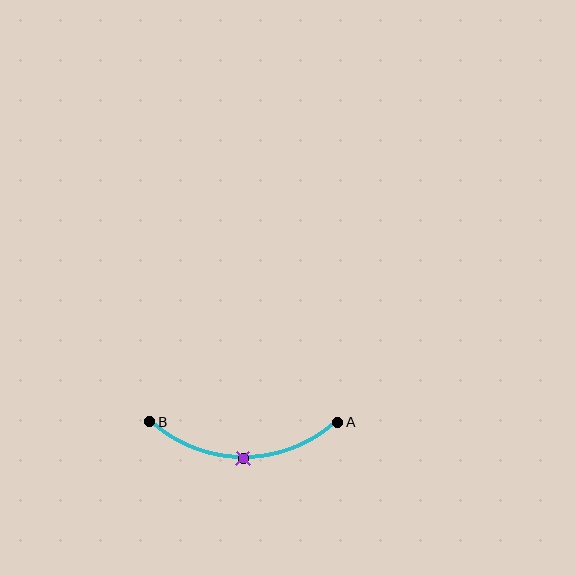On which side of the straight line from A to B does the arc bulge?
The arc bulges below the straight line connecting A and B.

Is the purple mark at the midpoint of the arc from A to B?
Yes. The purple mark lies on the arc at equal arc-length from both A and B — it is the arc midpoint.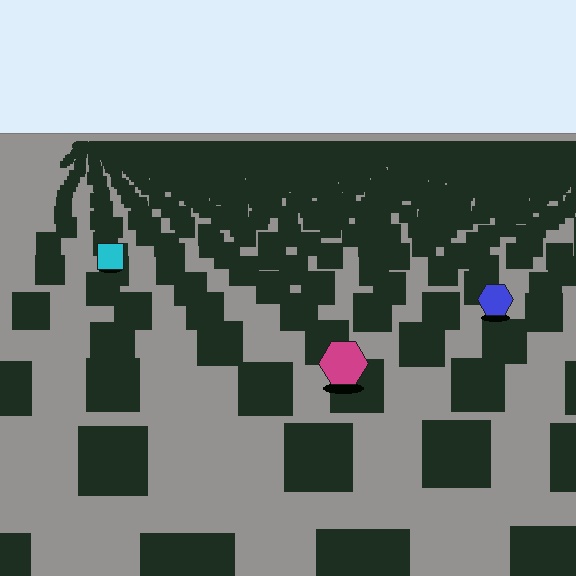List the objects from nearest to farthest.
From nearest to farthest: the magenta hexagon, the blue hexagon, the cyan square.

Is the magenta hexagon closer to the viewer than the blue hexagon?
Yes. The magenta hexagon is closer — you can tell from the texture gradient: the ground texture is coarser near it.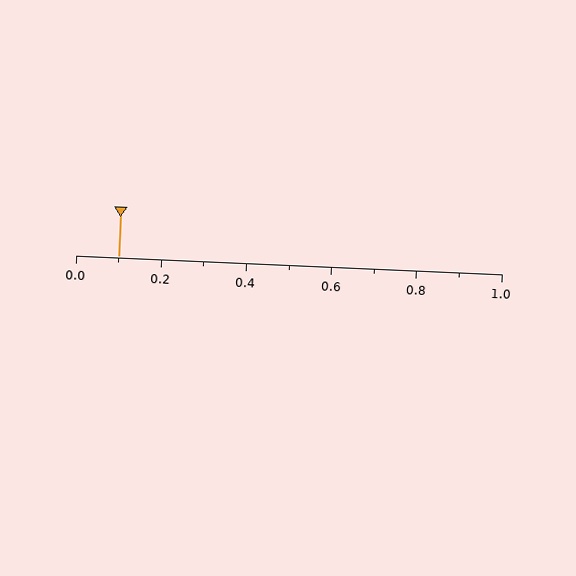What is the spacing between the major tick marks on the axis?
The major ticks are spaced 0.2 apart.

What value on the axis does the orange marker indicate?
The marker indicates approximately 0.1.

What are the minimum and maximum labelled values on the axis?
The axis runs from 0.0 to 1.0.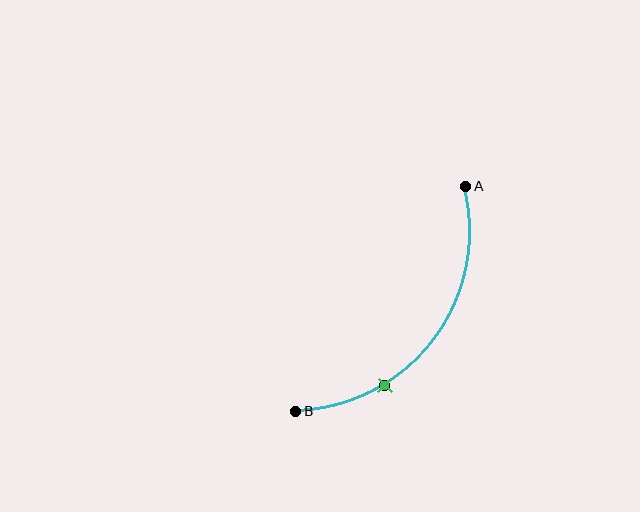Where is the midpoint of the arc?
The arc midpoint is the point on the curve farthest from the straight line joining A and B. It sits below and to the right of that line.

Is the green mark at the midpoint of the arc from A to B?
No. The green mark lies on the arc but is closer to endpoint B. The arc midpoint would be at the point on the curve equidistant along the arc from both A and B.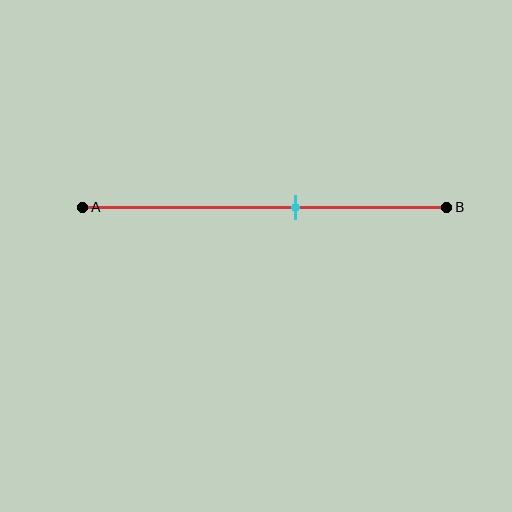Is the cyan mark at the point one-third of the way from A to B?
No, the mark is at about 60% from A, not at the 33% one-third point.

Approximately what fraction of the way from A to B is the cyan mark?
The cyan mark is approximately 60% of the way from A to B.